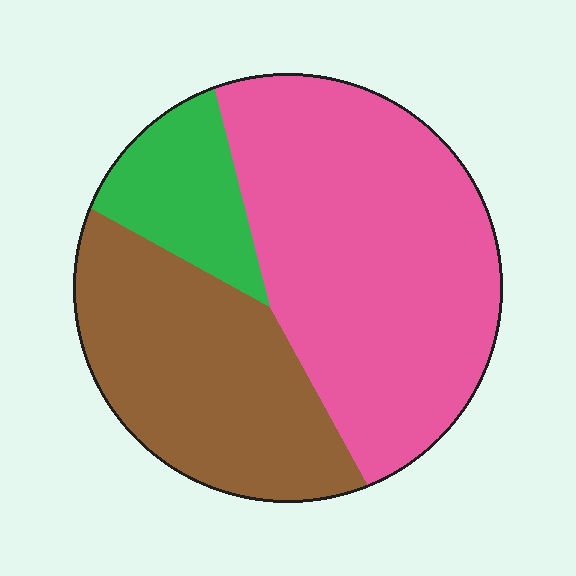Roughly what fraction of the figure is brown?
Brown covers around 35% of the figure.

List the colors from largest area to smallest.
From largest to smallest: pink, brown, green.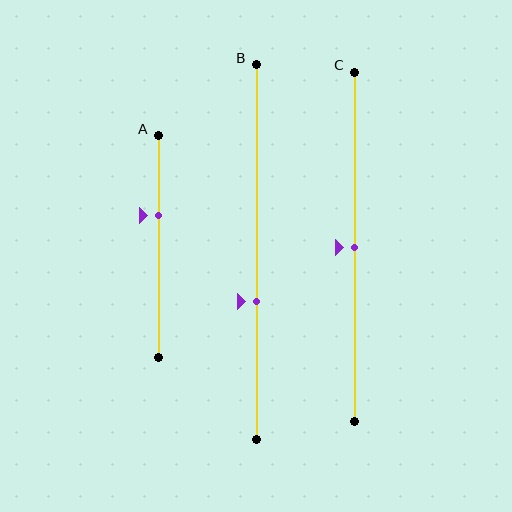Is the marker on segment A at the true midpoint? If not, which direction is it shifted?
No, the marker on segment A is shifted upward by about 14% of the segment length.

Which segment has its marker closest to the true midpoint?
Segment C has its marker closest to the true midpoint.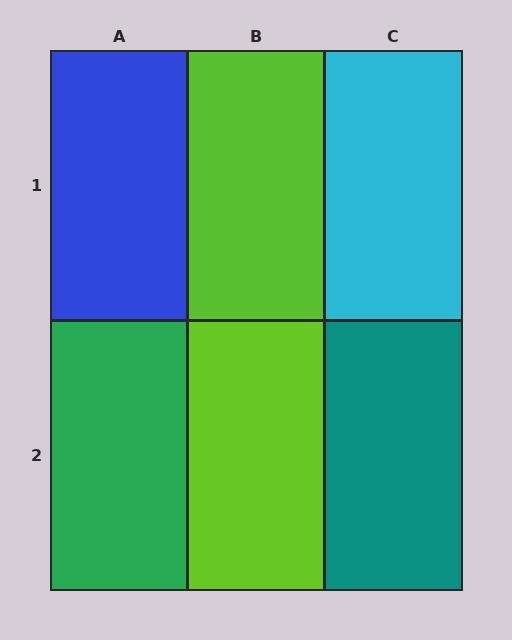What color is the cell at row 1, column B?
Lime.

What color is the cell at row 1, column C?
Cyan.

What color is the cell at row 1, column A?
Blue.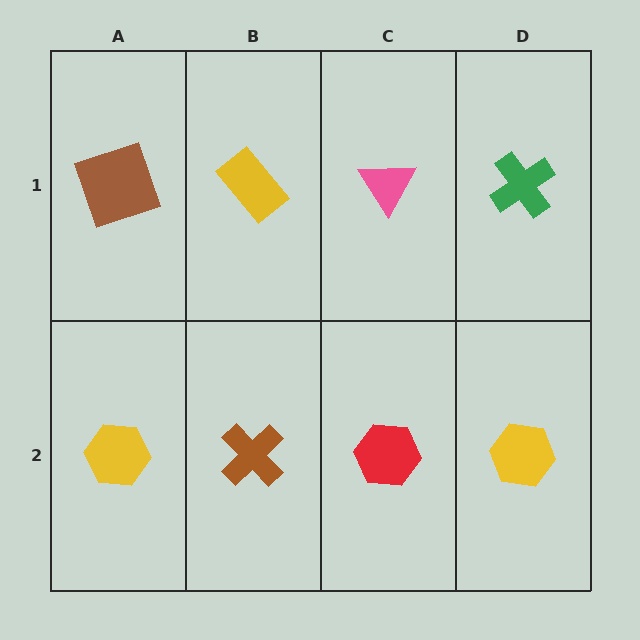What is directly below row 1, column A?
A yellow hexagon.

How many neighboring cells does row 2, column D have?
2.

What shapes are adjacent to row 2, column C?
A pink triangle (row 1, column C), a brown cross (row 2, column B), a yellow hexagon (row 2, column D).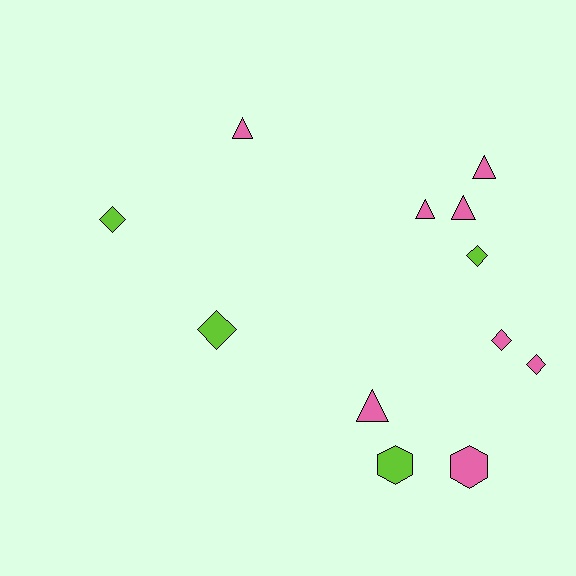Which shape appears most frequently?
Diamond, with 5 objects.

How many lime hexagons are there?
There is 1 lime hexagon.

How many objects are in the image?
There are 12 objects.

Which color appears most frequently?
Pink, with 8 objects.